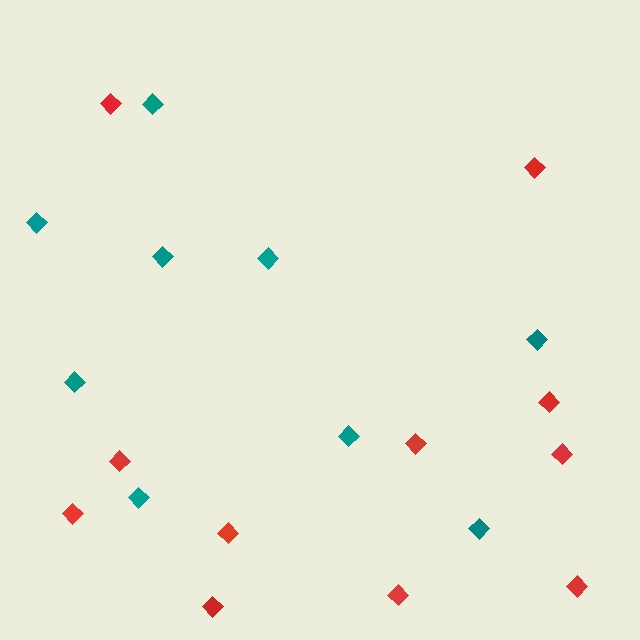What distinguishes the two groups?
There are 2 groups: one group of teal diamonds (9) and one group of red diamonds (11).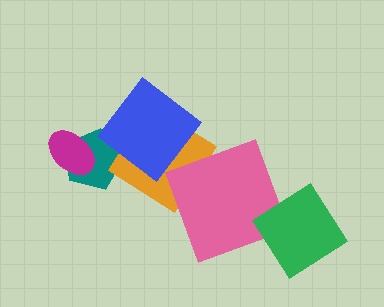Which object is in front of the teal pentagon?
The magenta ellipse is in front of the teal pentagon.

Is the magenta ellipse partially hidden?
No, no other shape covers it.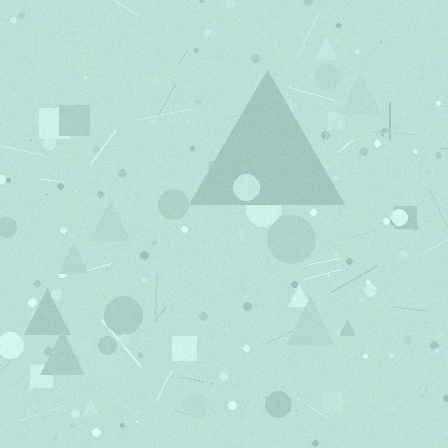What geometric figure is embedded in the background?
A triangle is embedded in the background.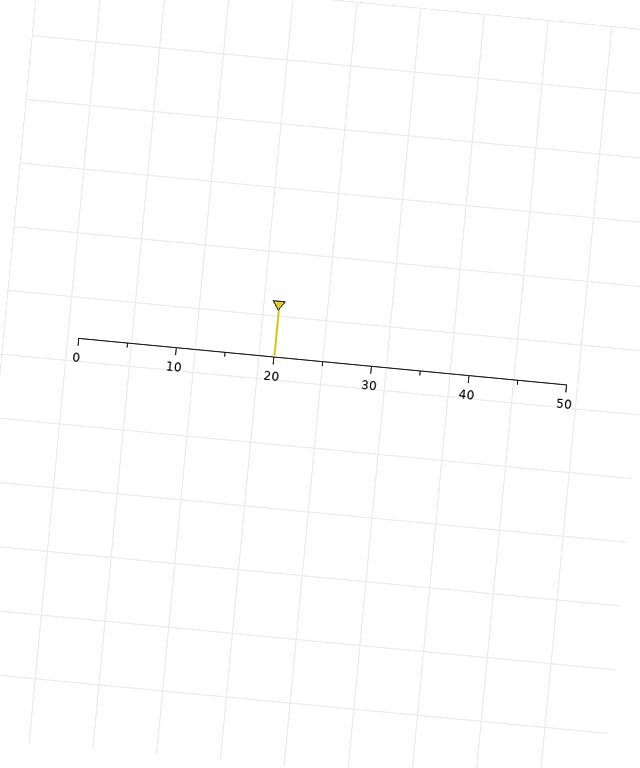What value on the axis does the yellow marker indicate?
The marker indicates approximately 20.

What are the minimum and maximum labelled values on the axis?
The axis runs from 0 to 50.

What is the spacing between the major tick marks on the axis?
The major ticks are spaced 10 apart.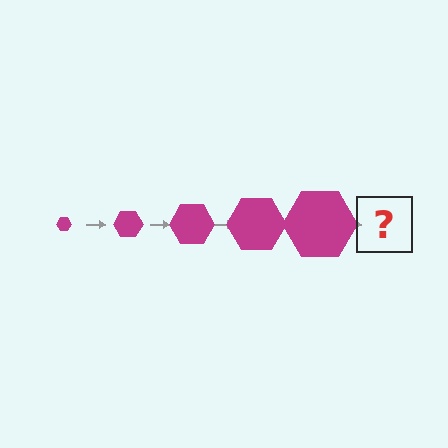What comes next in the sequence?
The next element should be a magenta hexagon, larger than the previous one.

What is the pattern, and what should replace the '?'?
The pattern is that the hexagon gets progressively larger each step. The '?' should be a magenta hexagon, larger than the previous one.